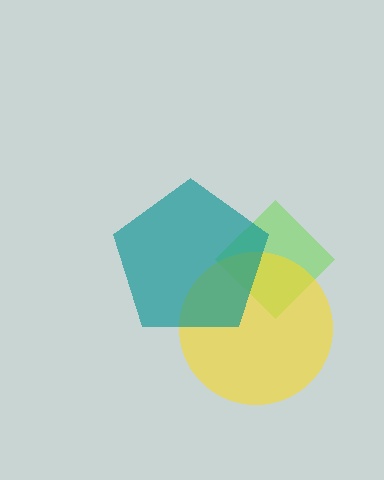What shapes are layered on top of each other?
The layered shapes are: a lime diamond, a yellow circle, a teal pentagon.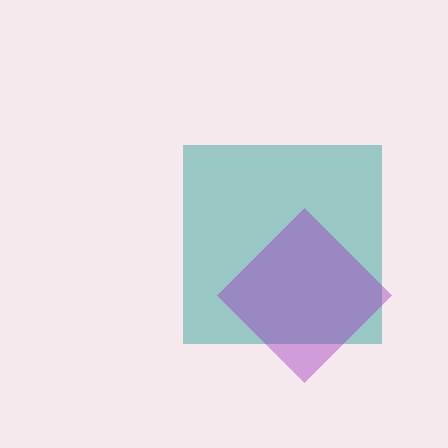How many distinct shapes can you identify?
There are 2 distinct shapes: a teal square, a purple diamond.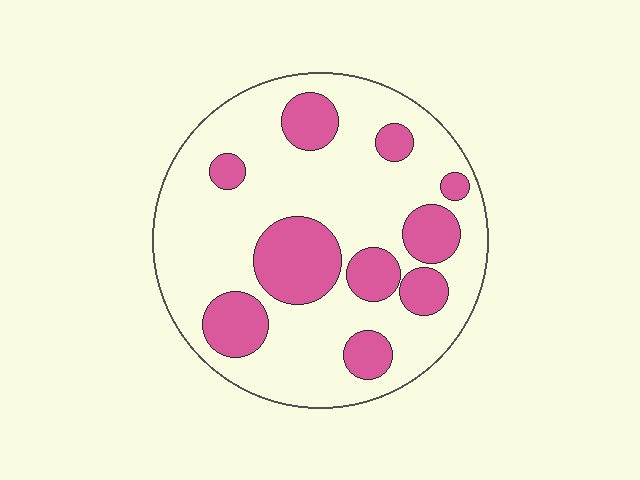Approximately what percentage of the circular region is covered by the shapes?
Approximately 25%.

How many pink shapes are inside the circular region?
10.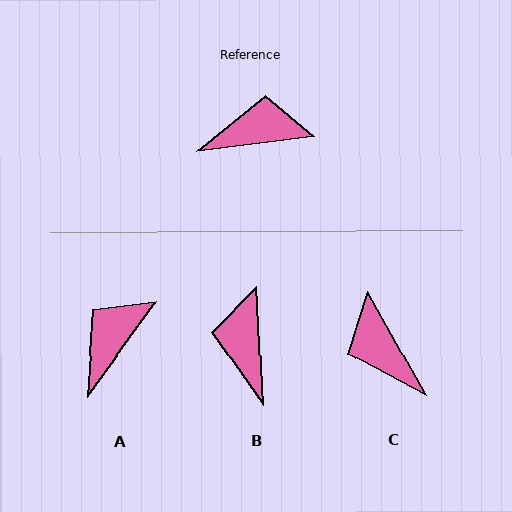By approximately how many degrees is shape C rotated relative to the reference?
Approximately 112 degrees counter-clockwise.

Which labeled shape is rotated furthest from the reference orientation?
C, about 112 degrees away.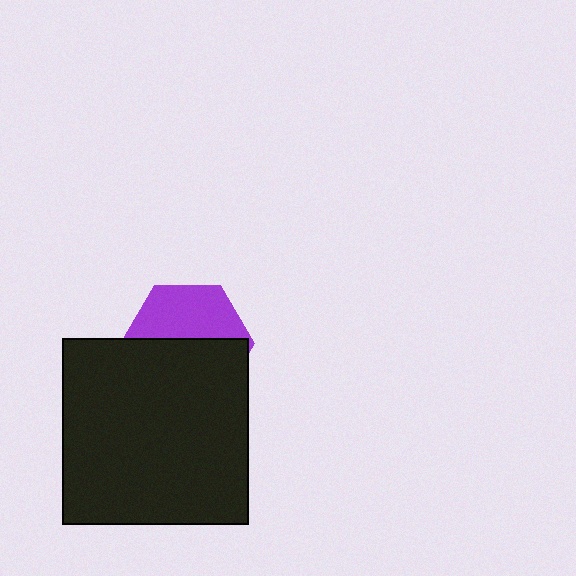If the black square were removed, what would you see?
You would see the complete purple hexagon.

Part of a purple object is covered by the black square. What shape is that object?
It is a hexagon.